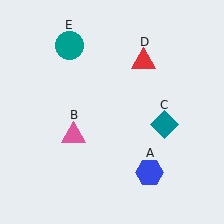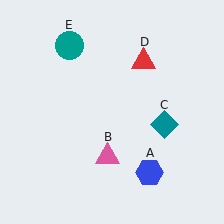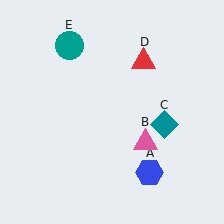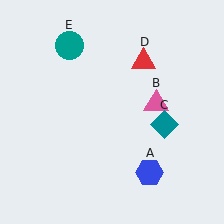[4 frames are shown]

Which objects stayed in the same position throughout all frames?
Blue hexagon (object A) and teal diamond (object C) and red triangle (object D) and teal circle (object E) remained stationary.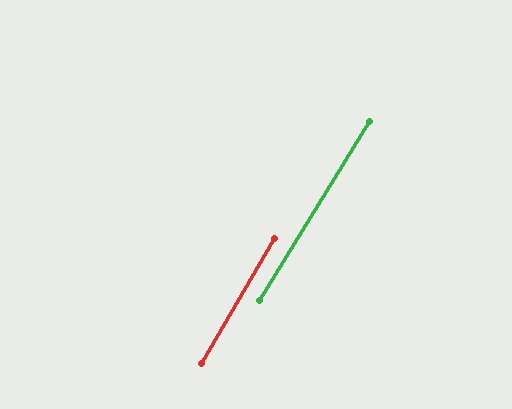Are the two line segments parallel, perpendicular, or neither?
Parallel — their directions differ by only 1.5°.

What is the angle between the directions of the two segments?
Approximately 2 degrees.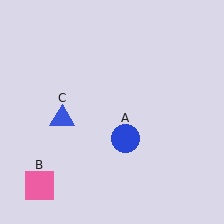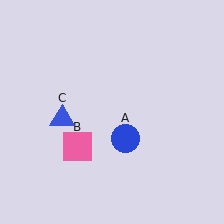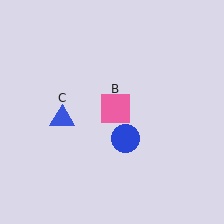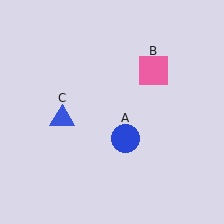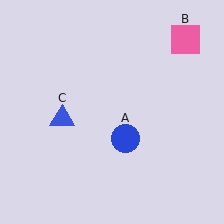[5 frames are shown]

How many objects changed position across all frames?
1 object changed position: pink square (object B).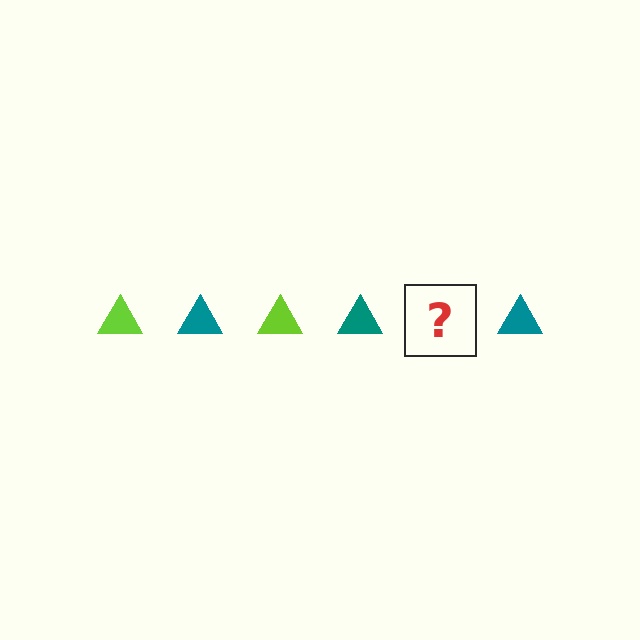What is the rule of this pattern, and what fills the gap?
The rule is that the pattern cycles through lime, teal triangles. The gap should be filled with a lime triangle.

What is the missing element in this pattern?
The missing element is a lime triangle.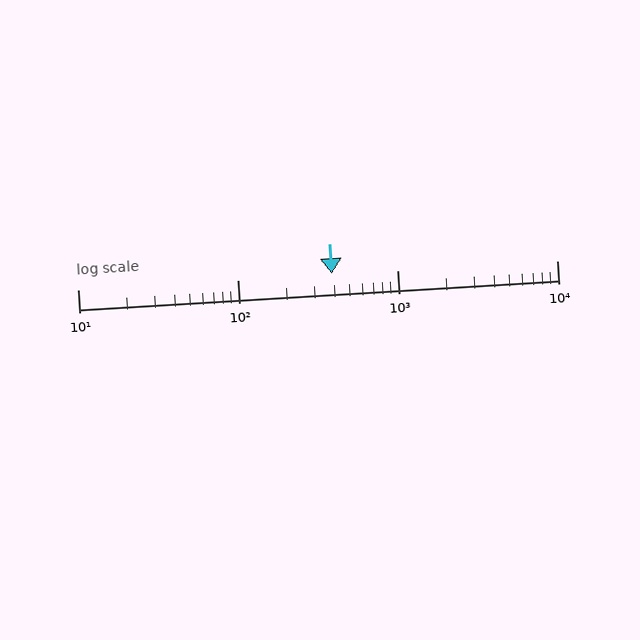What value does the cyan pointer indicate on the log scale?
The pointer indicates approximately 390.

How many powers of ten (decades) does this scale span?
The scale spans 3 decades, from 10 to 10000.